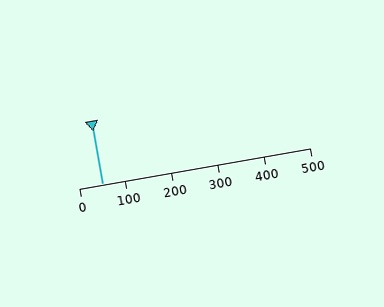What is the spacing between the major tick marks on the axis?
The major ticks are spaced 100 apart.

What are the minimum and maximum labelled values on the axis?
The axis runs from 0 to 500.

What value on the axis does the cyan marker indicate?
The marker indicates approximately 50.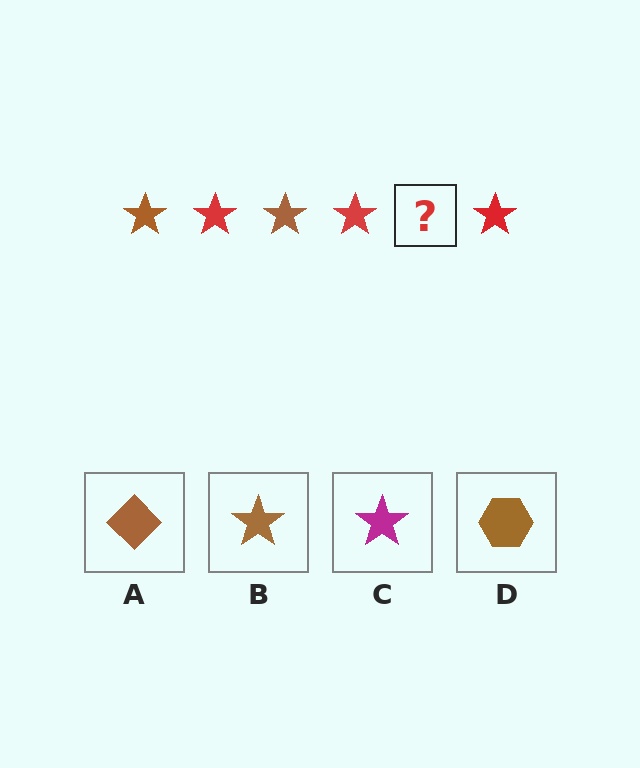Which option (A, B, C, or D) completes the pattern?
B.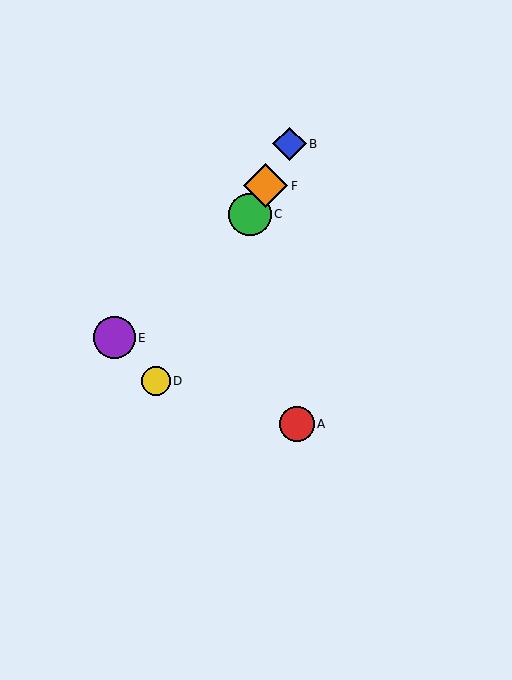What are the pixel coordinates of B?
Object B is at (290, 144).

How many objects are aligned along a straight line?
4 objects (B, C, D, F) are aligned along a straight line.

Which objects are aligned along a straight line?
Objects B, C, D, F are aligned along a straight line.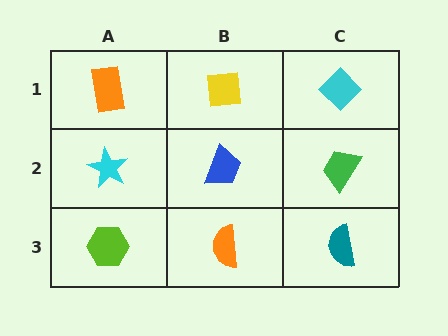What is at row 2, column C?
A green trapezoid.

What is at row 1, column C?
A cyan diamond.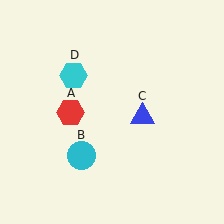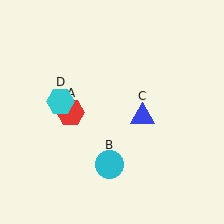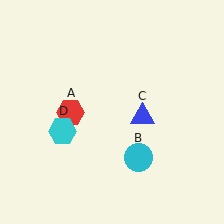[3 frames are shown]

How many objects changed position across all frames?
2 objects changed position: cyan circle (object B), cyan hexagon (object D).